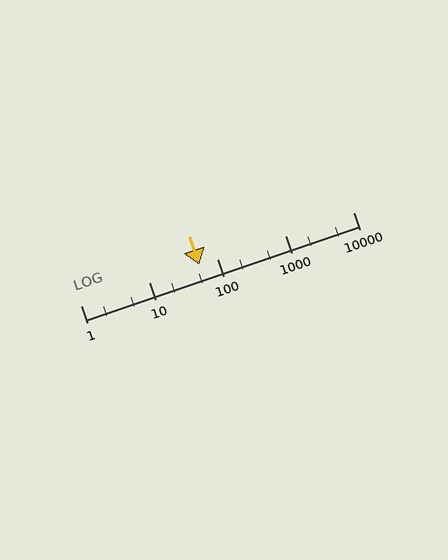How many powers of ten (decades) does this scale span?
The scale spans 4 decades, from 1 to 10000.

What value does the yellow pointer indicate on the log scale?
The pointer indicates approximately 56.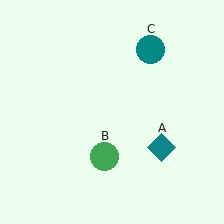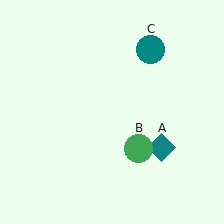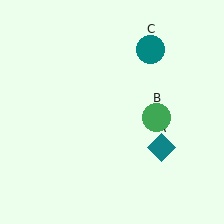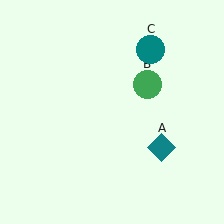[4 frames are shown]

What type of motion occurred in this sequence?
The green circle (object B) rotated counterclockwise around the center of the scene.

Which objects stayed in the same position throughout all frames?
Teal diamond (object A) and teal circle (object C) remained stationary.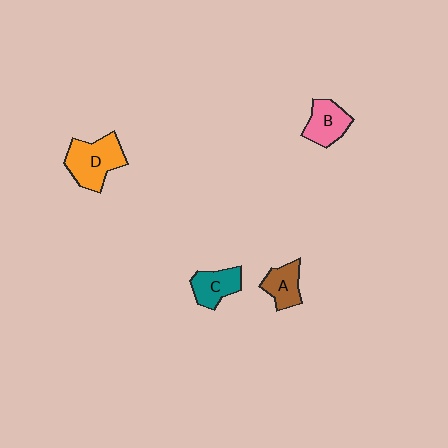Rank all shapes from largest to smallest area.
From largest to smallest: D (orange), B (pink), C (teal), A (brown).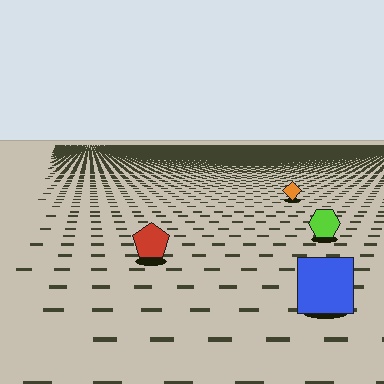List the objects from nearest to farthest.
From nearest to farthest: the blue square, the red pentagon, the lime hexagon, the orange diamond.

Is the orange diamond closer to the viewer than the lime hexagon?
No. The lime hexagon is closer — you can tell from the texture gradient: the ground texture is coarser near it.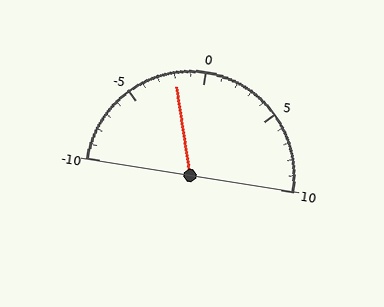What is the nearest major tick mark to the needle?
The nearest major tick mark is 0.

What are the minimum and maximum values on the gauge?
The gauge ranges from -10 to 10.